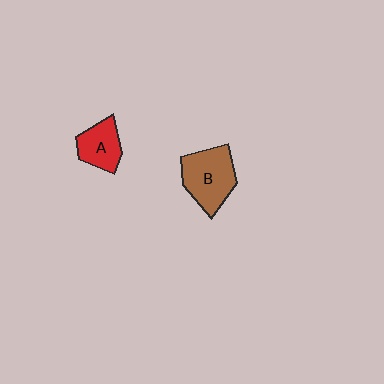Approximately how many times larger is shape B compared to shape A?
Approximately 1.5 times.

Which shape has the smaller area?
Shape A (red).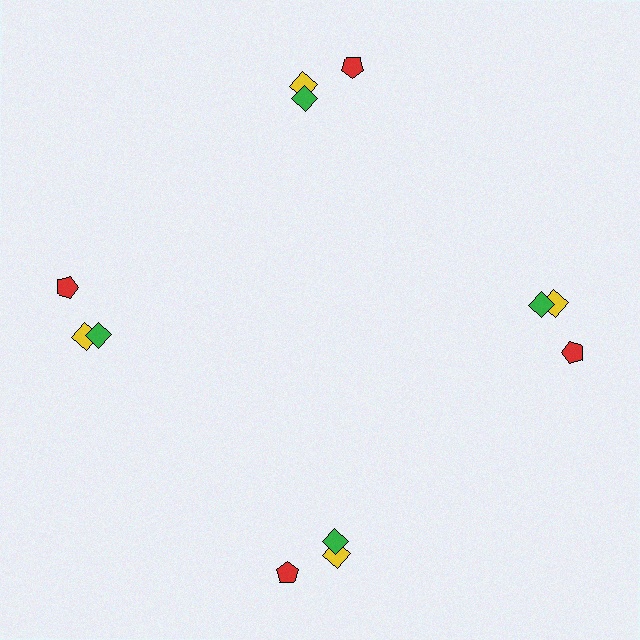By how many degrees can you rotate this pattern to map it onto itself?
The pattern maps onto itself every 90 degrees of rotation.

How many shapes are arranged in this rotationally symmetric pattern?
There are 12 shapes, arranged in 4 groups of 3.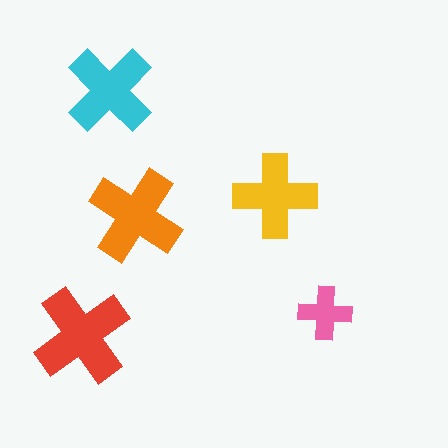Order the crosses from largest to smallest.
the red one, the orange one, the cyan one, the yellow one, the pink one.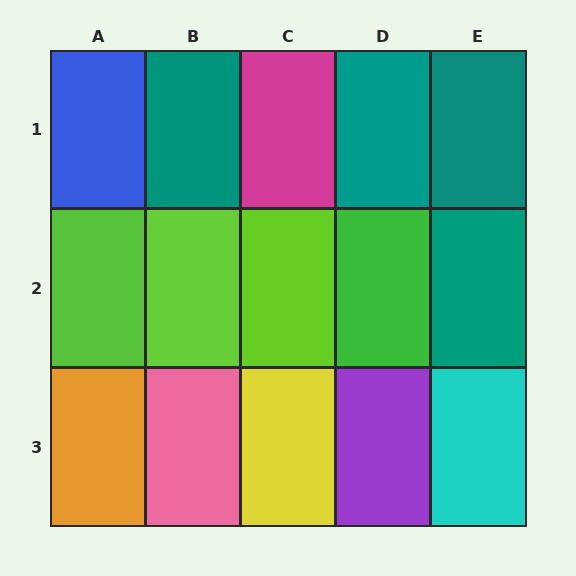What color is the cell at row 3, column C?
Yellow.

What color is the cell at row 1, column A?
Blue.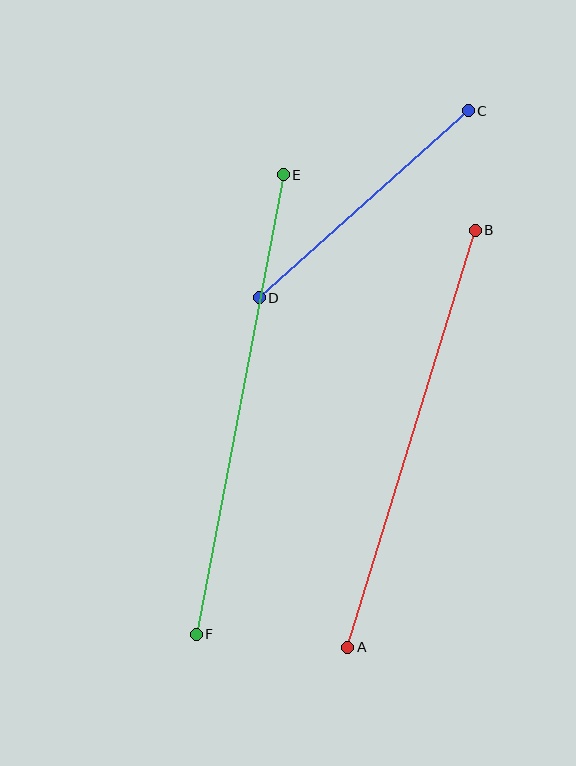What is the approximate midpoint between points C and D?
The midpoint is at approximately (364, 204) pixels.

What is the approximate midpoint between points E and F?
The midpoint is at approximately (240, 404) pixels.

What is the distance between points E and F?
The distance is approximately 468 pixels.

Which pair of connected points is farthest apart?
Points E and F are farthest apart.